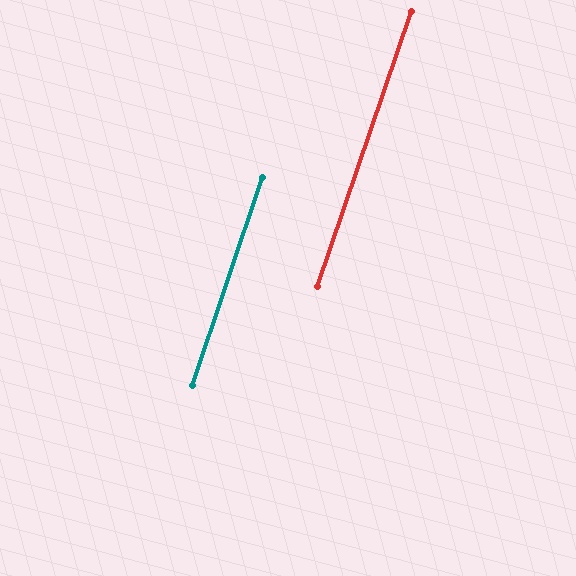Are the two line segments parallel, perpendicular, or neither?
Parallel — their directions differ by only 0.2°.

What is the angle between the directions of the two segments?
Approximately 0 degrees.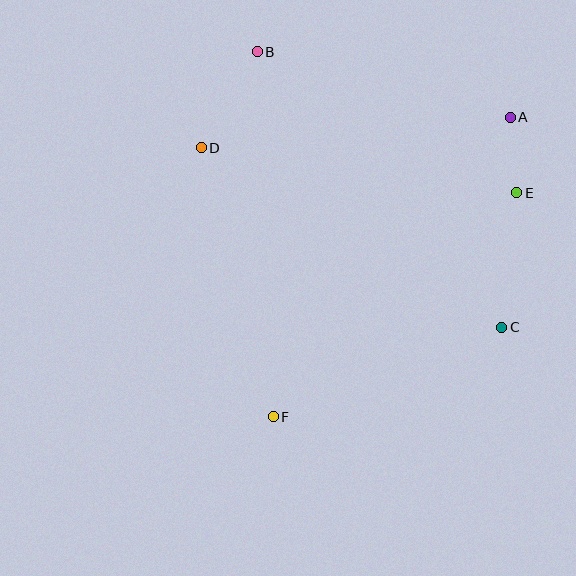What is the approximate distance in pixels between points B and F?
The distance between B and F is approximately 366 pixels.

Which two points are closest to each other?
Points A and E are closest to each other.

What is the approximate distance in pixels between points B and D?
The distance between B and D is approximately 111 pixels.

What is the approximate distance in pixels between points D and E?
The distance between D and E is approximately 319 pixels.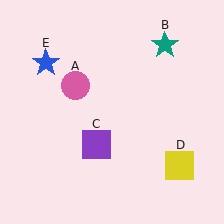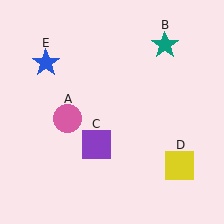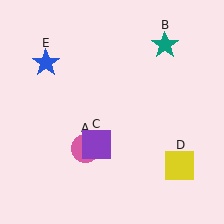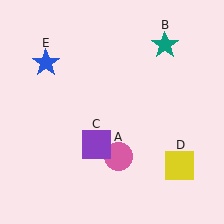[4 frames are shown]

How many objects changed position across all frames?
1 object changed position: pink circle (object A).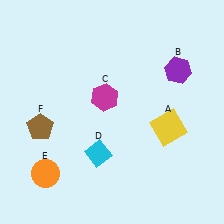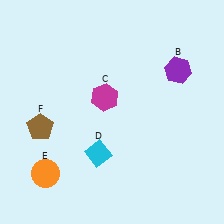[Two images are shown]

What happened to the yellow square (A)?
The yellow square (A) was removed in Image 2. It was in the bottom-right area of Image 1.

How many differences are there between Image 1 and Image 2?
There is 1 difference between the two images.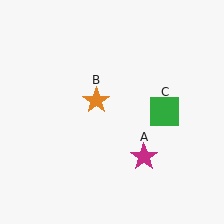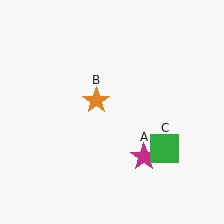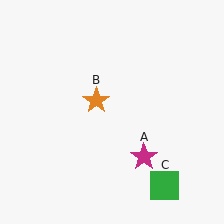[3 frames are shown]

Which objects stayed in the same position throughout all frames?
Magenta star (object A) and orange star (object B) remained stationary.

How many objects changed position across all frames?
1 object changed position: green square (object C).